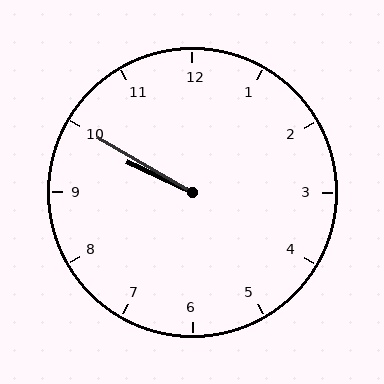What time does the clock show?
9:50.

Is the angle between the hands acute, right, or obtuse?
It is acute.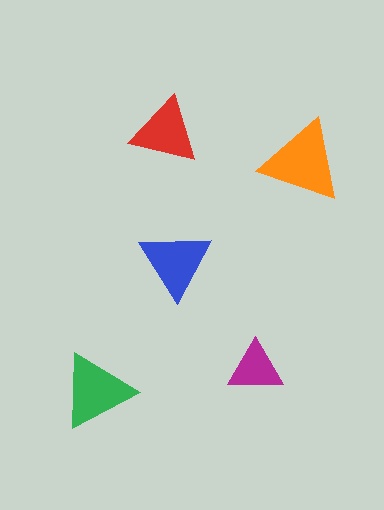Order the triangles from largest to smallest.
the orange one, the green one, the blue one, the red one, the magenta one.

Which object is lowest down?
The green triangle is bottommost.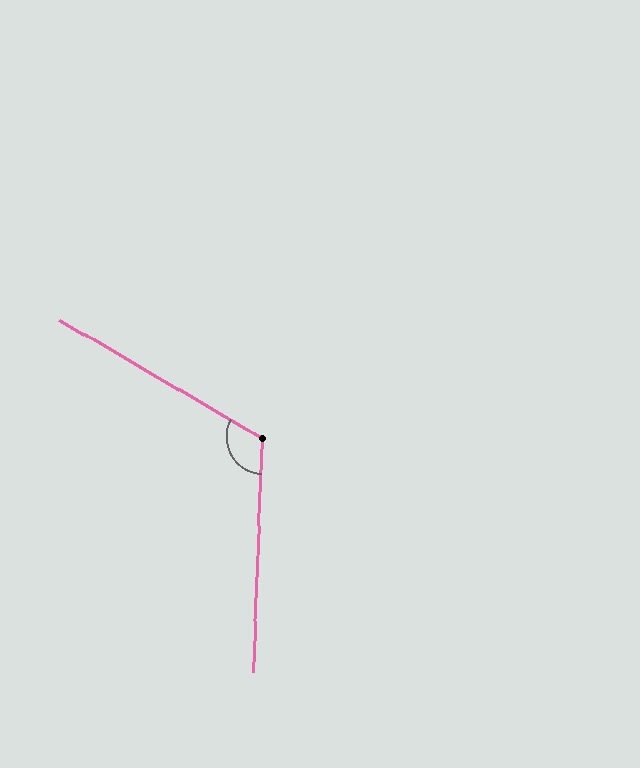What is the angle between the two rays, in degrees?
Approximately 118 degrees.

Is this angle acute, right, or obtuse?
It is obtuse.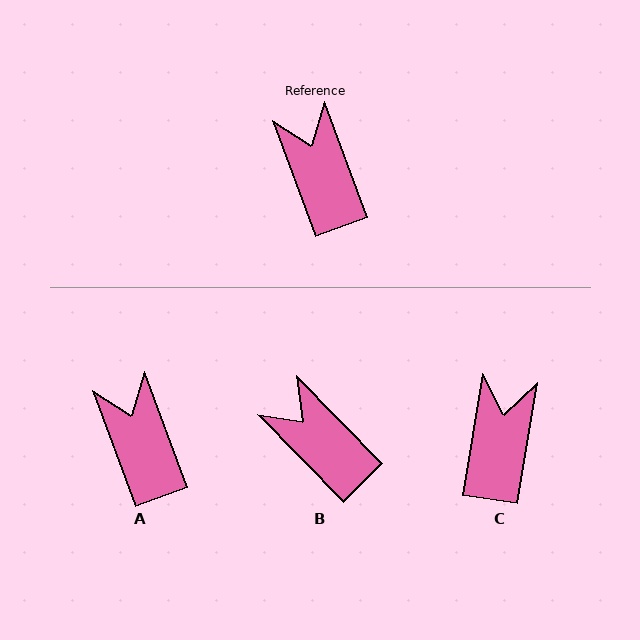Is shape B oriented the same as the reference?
No, it is off by about 24 degrees.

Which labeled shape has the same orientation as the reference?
A.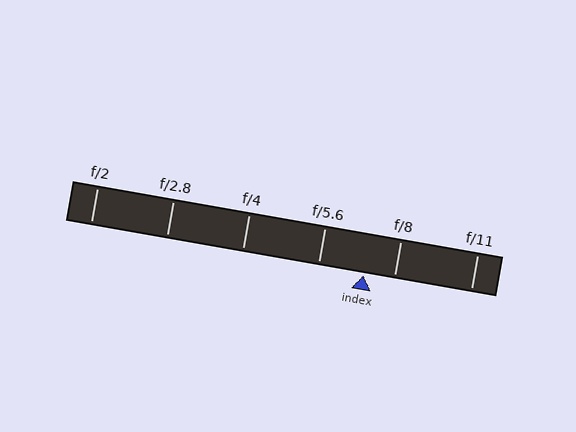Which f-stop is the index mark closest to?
The index mark is closest to f/8.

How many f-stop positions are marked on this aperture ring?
There are 6 f-stop positions marked.